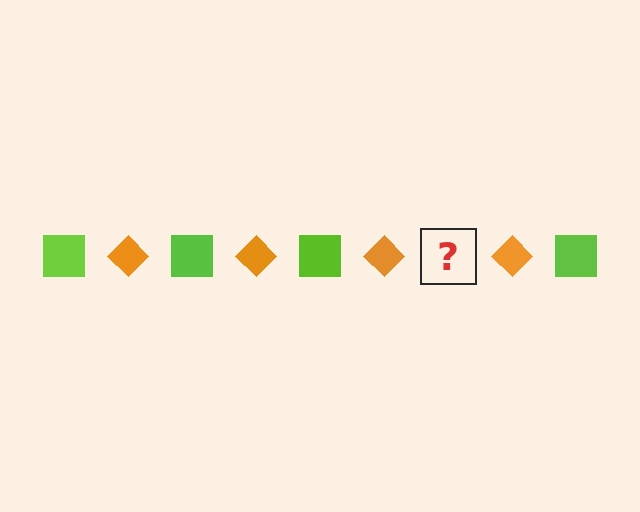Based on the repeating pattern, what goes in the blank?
The blank should be a lime square.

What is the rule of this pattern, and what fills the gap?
The rule is that the pattern alternates between lime square and orange diamond. The gap should be filled with a lime square.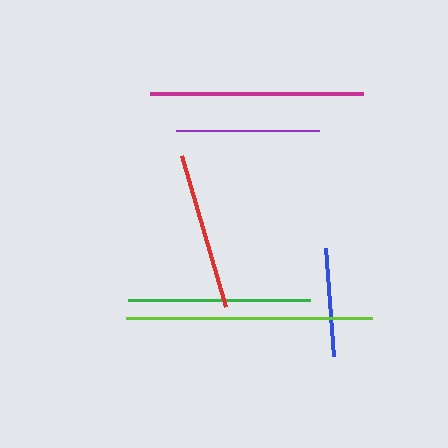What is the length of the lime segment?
The lime segment is approximately 246 pixels long.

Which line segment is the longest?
The lime line is the longest at approximately 246 pixels.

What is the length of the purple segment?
The purple segment is approximately 143 pixels long.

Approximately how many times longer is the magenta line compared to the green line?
The magenta line is approximately 1.2 times the length of the green line.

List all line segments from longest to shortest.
From longest to shortest: lime, magenta, green, red, purple, blue.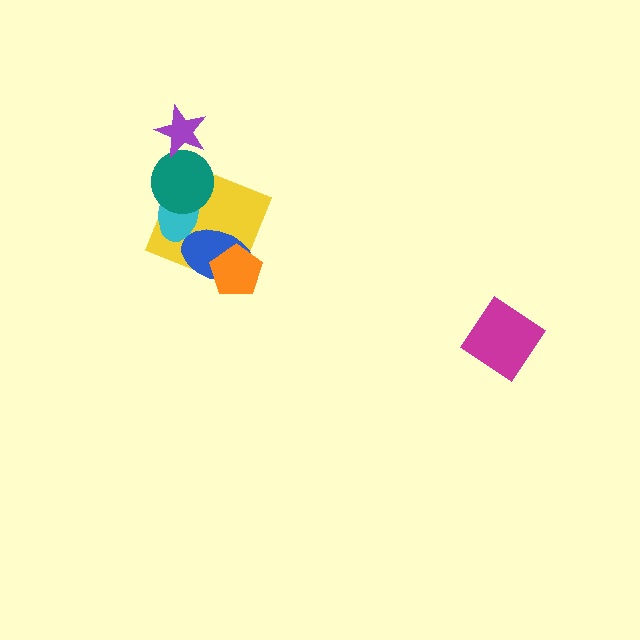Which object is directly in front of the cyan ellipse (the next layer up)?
The teal circle is directly in front of the cyan ellipse.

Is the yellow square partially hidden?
Yes, it is partially covered by another shape.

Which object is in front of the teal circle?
The purple star is in front of the teal circle.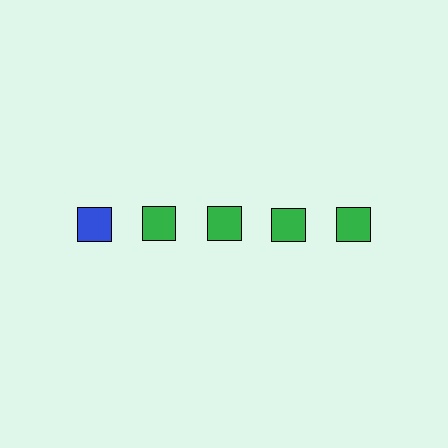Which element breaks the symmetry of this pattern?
The blue square in the top row, leftmost column breaks the symmetry. All other shapes are green squares.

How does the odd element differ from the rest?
It has a different color: blue instead of green.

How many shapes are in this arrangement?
There are 5 shapes arranged in a grid pattern.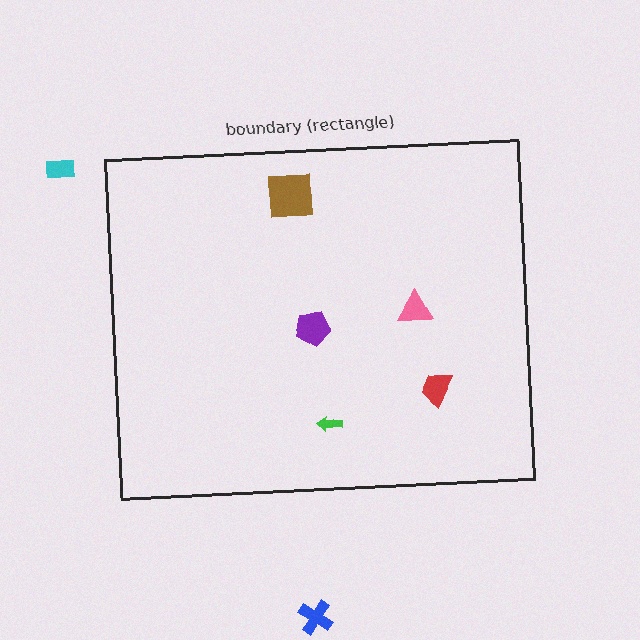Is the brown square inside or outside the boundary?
Inside.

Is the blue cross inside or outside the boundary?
Outside.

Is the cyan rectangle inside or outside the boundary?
Outside.